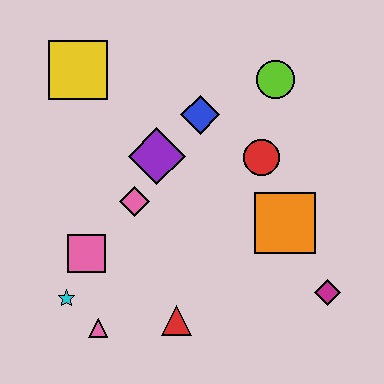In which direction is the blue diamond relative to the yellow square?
The blue diamond is to the right of the yellow square.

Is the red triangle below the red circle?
Yes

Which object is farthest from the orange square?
The yellow square is farthest from the orange square.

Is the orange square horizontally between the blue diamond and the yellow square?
No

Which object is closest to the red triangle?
The pink triangle is closest to the red triangle.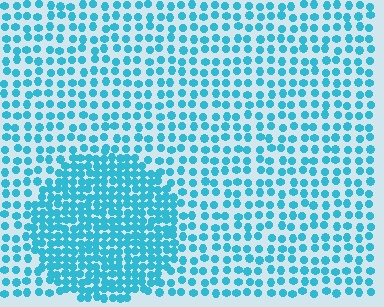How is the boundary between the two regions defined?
The boundary is defined by a change in element density (approximately 2.0x ratio). All elements are the same color, size, and shape.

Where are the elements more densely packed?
The elements are more densely packed inside the circle boundary.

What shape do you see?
I see a circle.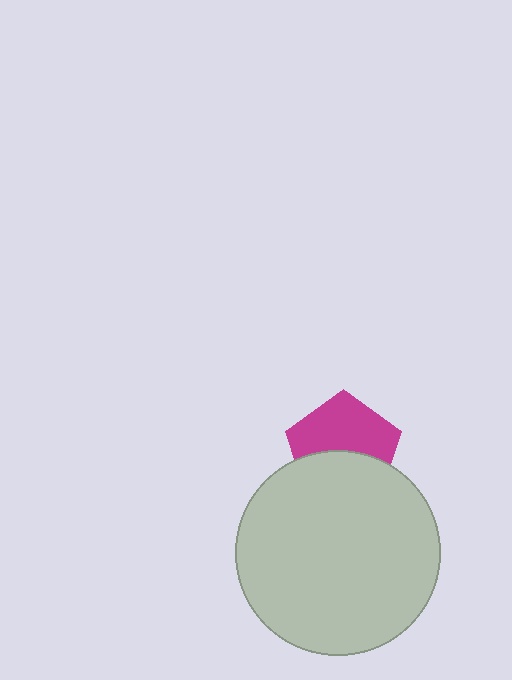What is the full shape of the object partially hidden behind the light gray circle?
The partially hidden object is a magenta pentagon.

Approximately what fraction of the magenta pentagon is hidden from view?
Roughly 44% of the magenta pentagon is hidden behind the light gray circle.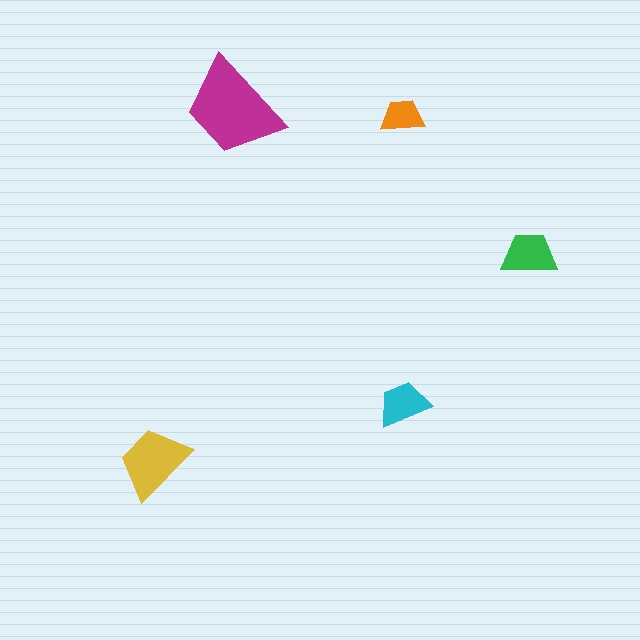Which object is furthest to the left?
The yellow trapezoid is leftmost.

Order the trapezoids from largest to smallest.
the magenta one, the yellow one, the green one, the cyan one, the orange one.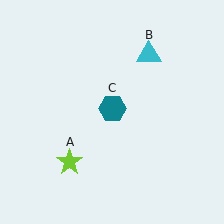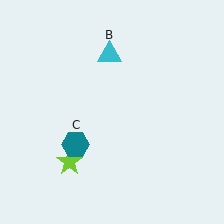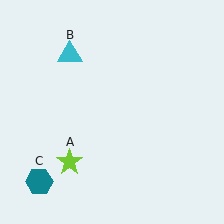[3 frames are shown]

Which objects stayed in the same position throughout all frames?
Lime star (object A) remained stationary.